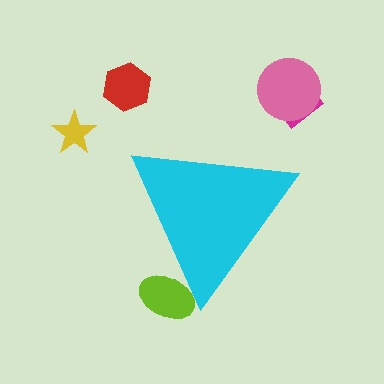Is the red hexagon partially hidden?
No, the red hexagon is fully visible.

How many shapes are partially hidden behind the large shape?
1 shape is partially hidden.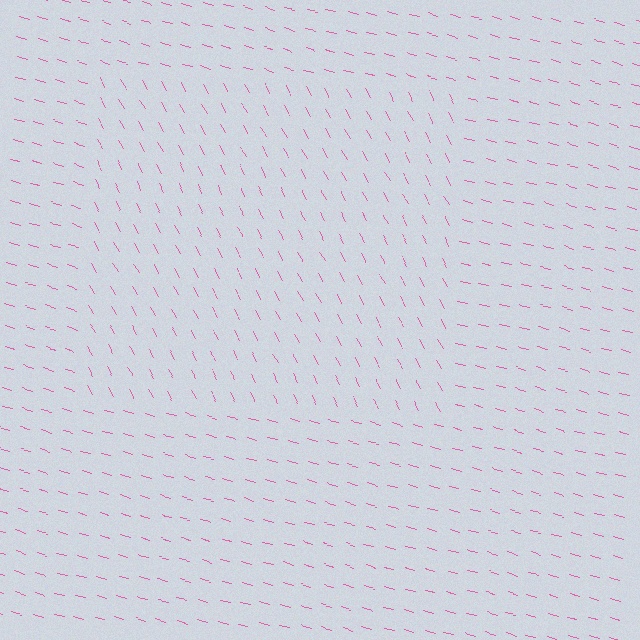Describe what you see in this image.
The image is filled with small pink line segments. A rectangle region in the image has lines oriented differently from the surrounding lines, creating a visible texture boundary.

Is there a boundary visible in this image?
Yes, there is a texture boundary formed by a change in line orientation.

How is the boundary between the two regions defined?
The boundary is defined purely by a change in line orientation (approximately 45 degrees difference). All lines are the same color and thickness.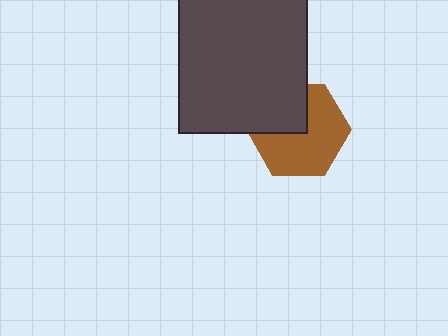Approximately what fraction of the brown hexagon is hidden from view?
Roughly 34% of the brown hexagon is hidden behind the dark gray rectangle.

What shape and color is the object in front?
The object in front is a dark gray rectangle.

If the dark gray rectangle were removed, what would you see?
You would see the complete brown hexagon.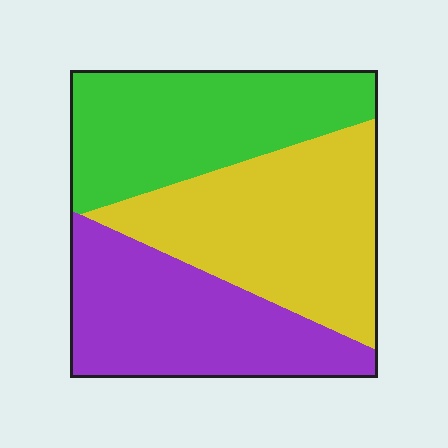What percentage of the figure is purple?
Purple takes up about one third (1/3) of the figure.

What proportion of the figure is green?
Green takes up about one third (1/3) of the figure.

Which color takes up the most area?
Yellow, at roughly 35%.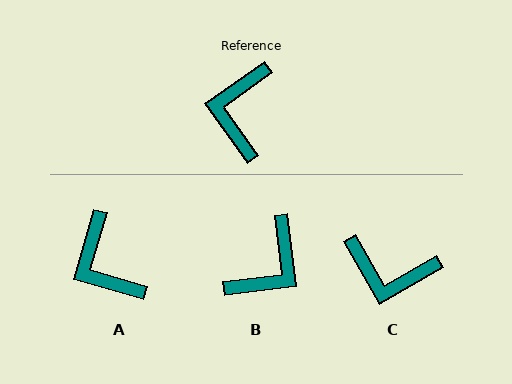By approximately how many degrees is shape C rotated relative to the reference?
Approximately 84 degrees counter-clockwise.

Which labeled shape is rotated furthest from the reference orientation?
B, about 151 degrees away.